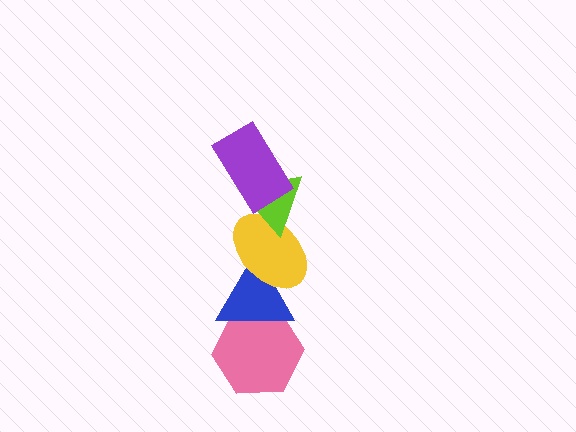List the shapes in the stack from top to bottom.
From top to bottom: the purple rectangle, the lime triangle, the yellow ellipse, the blue triangle, the pink hexagon.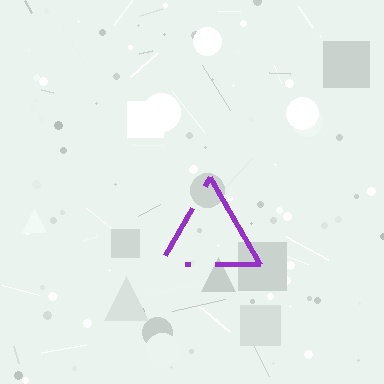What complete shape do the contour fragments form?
The contour fragments form a triangle.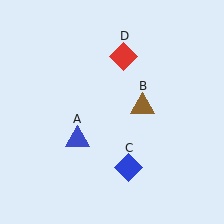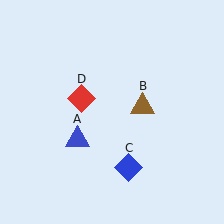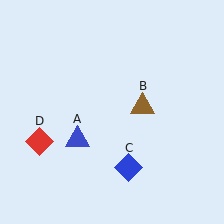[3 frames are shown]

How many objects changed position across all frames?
1 object changed position: red diamond (object D).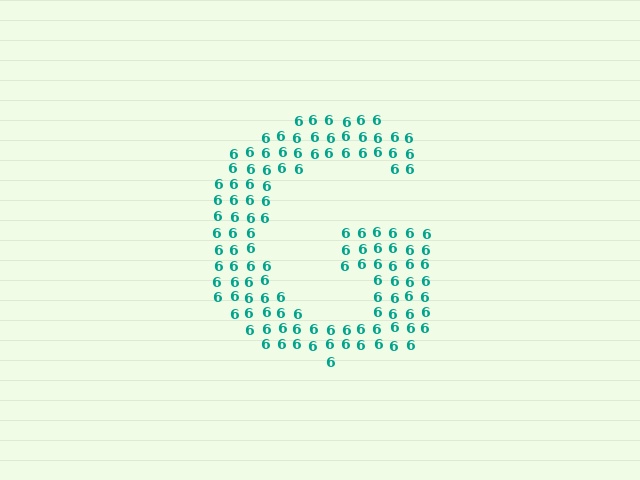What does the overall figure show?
The overall figure shows the letter G.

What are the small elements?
The small elements are digit 6's.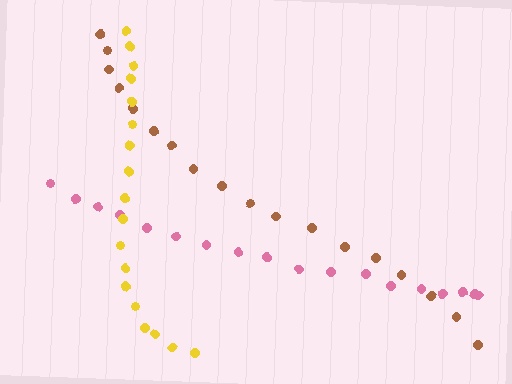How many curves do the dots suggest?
There are 3 distinct paths.